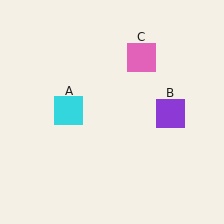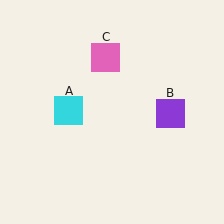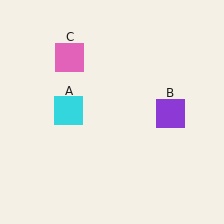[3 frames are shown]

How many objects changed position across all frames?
1 object changed position: pink square (object C).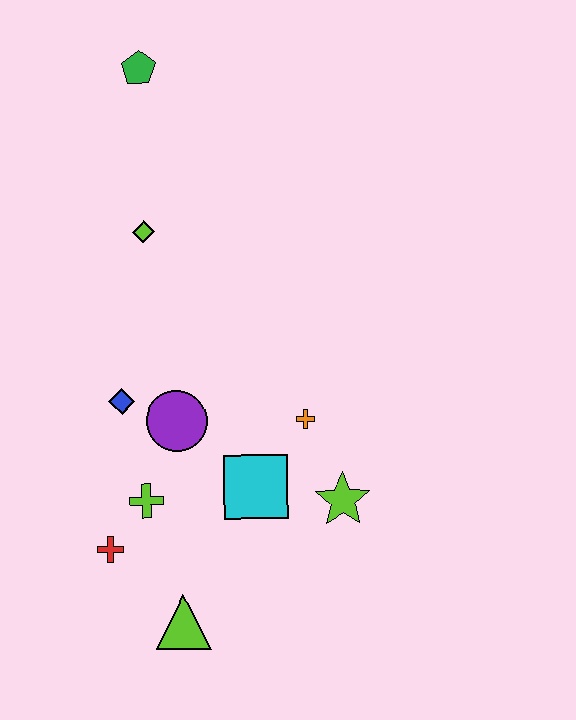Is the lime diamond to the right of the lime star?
No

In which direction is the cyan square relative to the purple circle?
The cyan square is to the right of the purple circle.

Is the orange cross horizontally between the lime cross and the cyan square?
No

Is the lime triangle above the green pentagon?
No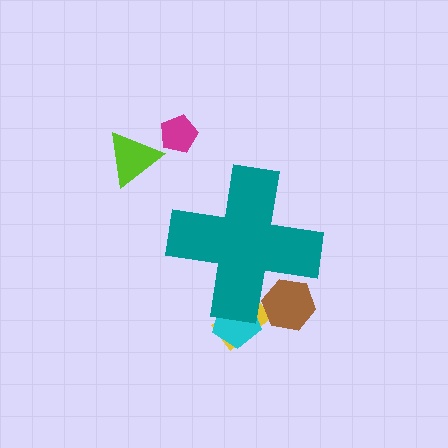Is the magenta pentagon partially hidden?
No, the magenta pentagon is fully visible.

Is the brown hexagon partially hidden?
Yes, the brown hexagon is partially hidden behind the teal cross.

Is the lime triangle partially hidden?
No, the lime triangle is fully visible.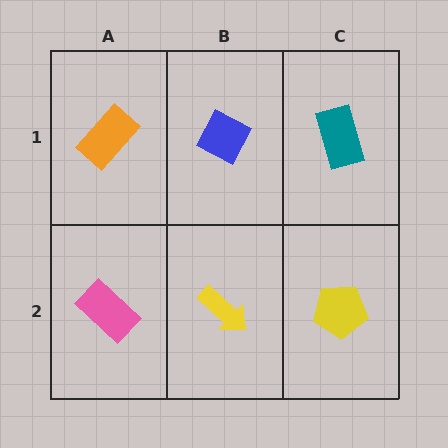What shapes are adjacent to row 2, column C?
A teal rectangle (row 1, column C), a yellow arrow (row 2, column B).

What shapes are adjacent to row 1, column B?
A yellow arrow (row 2, column B), an orange rectangle (row 1, column A), a teal rectangle (row 1, column C).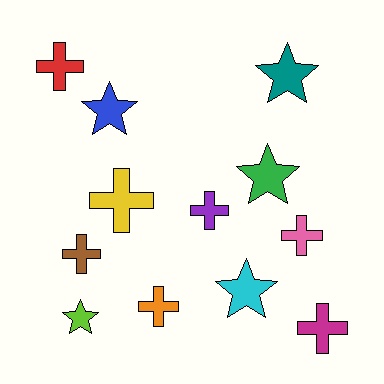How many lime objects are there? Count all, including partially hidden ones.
There is 1 lime object.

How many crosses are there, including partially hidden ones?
There are 7 crosses.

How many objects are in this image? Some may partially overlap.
There are 12 objects.